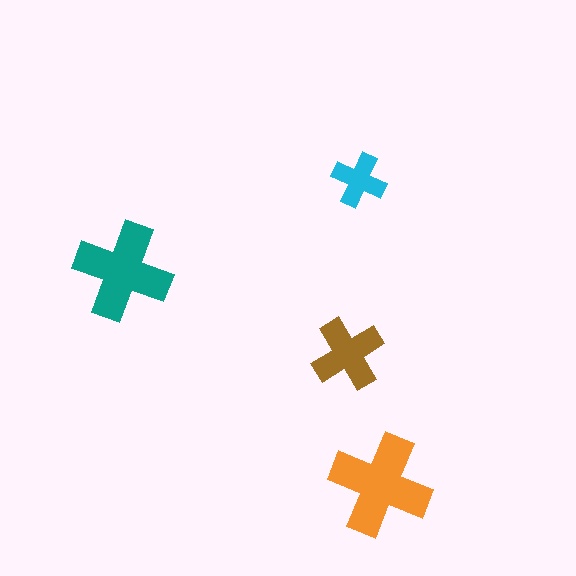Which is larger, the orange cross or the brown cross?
The orange one.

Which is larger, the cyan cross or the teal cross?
The teal one.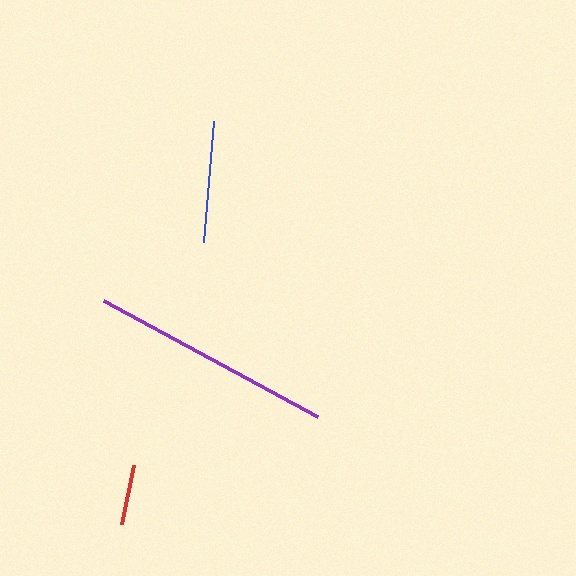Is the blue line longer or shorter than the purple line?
The purple line is longer than the blue line.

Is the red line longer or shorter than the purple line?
The purple line is longer than the red line.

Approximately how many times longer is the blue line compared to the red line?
The blue line is approximately 2.0 times the length of the red line.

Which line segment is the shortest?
The red line is the shortest at approximately 60 pixels.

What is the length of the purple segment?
The purple segment is approximately 244 pixels long.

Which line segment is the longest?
The purple line is the longest at approximately 244 pixels.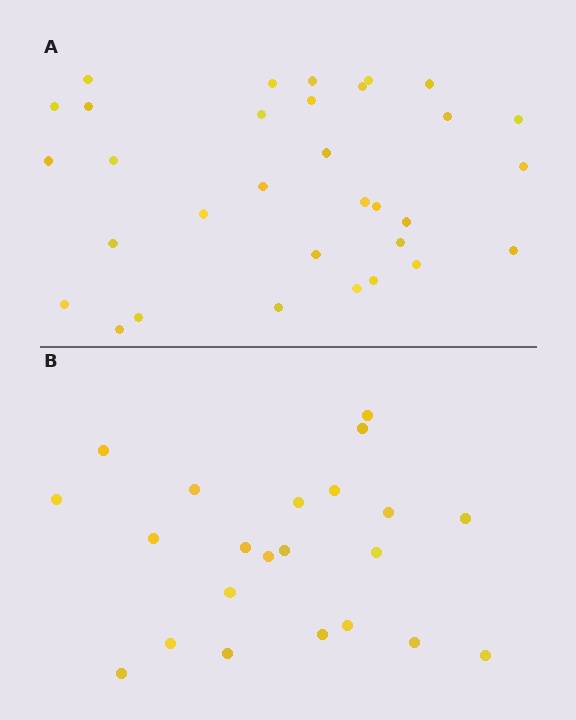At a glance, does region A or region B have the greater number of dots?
Region A (the top region) has more dots.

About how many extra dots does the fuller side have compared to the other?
Region A has roughly 10 or so more dots than region B.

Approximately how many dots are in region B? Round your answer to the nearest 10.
About 20 dots. (The exact count is 22, which rounds to 20.)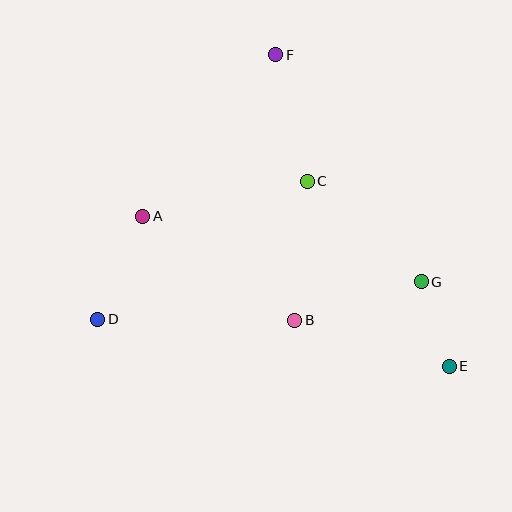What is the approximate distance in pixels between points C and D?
The distance between C and D is approximately 251 pixels.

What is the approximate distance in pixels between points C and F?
The distance between C and F is approximately 130 pixels.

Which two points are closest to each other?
Points E and G are closest to each other.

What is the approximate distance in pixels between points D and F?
The distance between D and F is approximately 319 pixels.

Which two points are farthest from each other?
Points E and F are farthest from each other.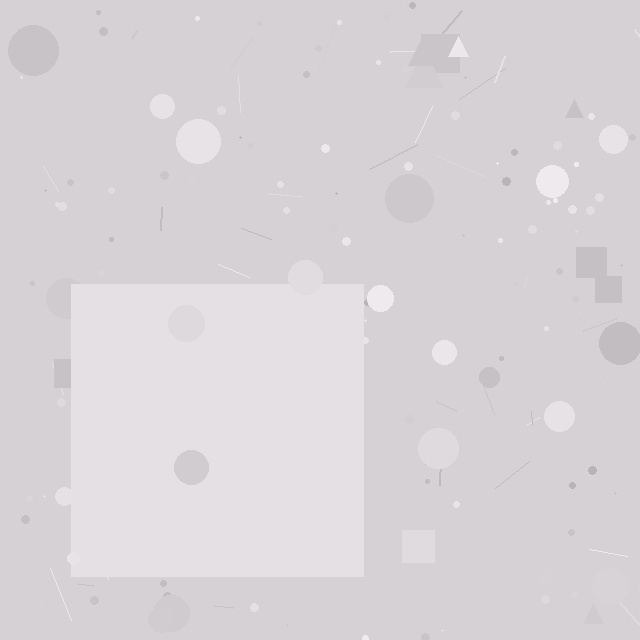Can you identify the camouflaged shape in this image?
The camouflaged shape is a square.